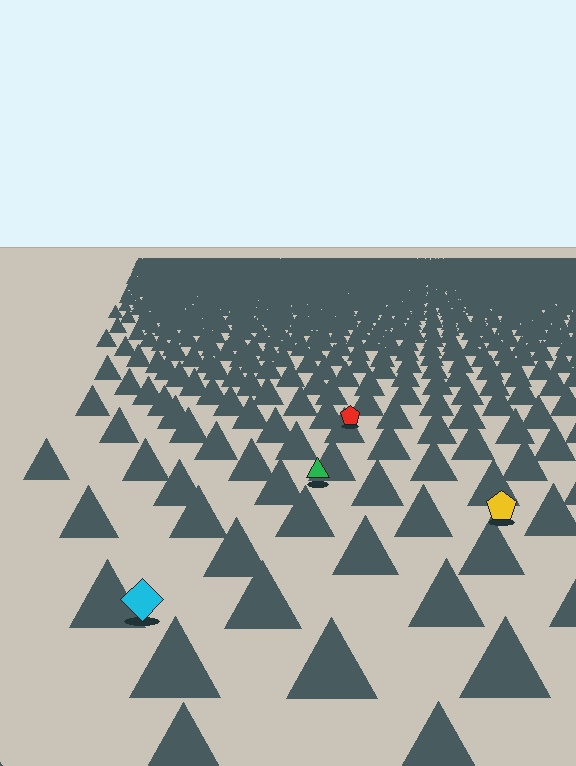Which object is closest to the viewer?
The cyan diamond is closest. The texture marks near it are larger and more spread out.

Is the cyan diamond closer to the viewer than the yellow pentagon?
Yes. The cyan diamond is closer — you can tell from the texture gradient: the ground texture is coarser near it.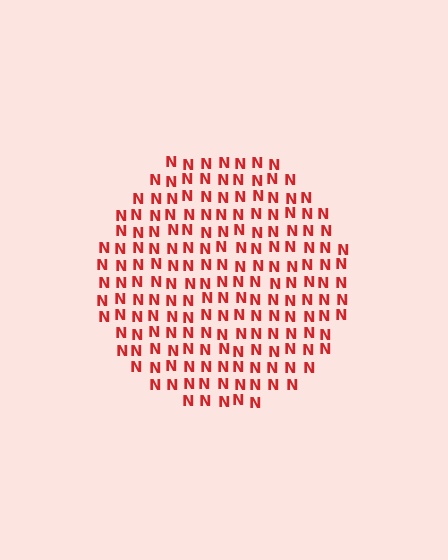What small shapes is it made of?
It is made of small letter N's.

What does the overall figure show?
The overall figure shows a circle.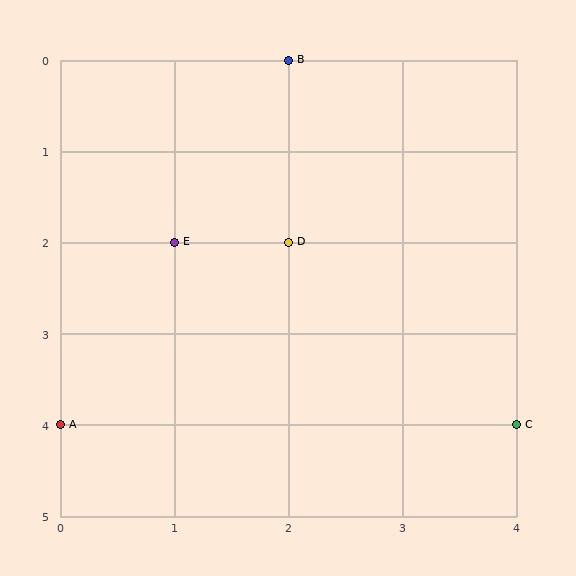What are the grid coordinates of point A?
Point A is at grid coordinates (0, 4).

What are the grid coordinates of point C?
Point C is at grid coordinates (4, 4).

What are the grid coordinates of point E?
Point E is at grid coordinates (1, 2).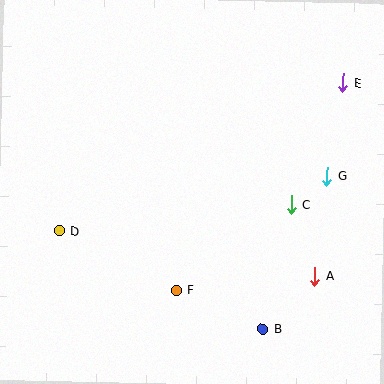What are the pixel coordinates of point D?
Point D is at (59, 231).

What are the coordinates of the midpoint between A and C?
The midpoint between A and C is at (303, 240).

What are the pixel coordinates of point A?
Point A is at (315, 276).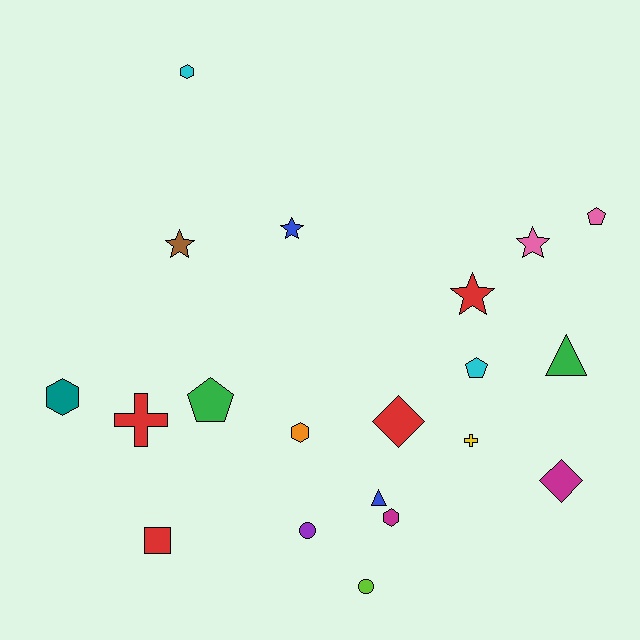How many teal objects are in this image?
There is 1 teal object.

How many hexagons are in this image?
There are 4 hexagons.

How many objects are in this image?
There are 20 objects.